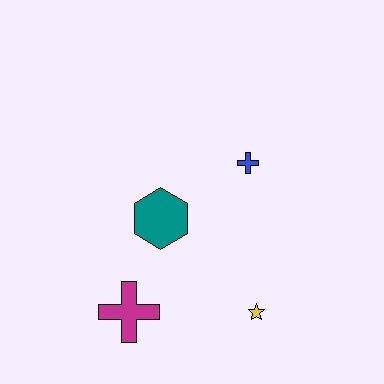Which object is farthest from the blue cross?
The magenta cross is farthest from the blue cross.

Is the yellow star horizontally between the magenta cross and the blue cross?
No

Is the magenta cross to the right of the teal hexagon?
No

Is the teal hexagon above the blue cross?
No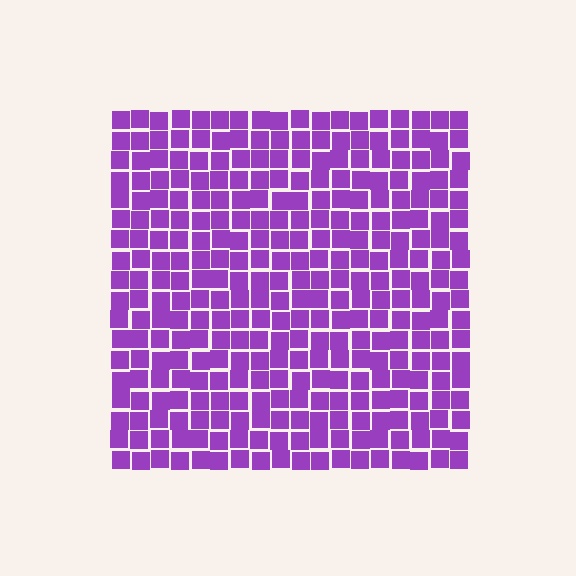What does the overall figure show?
The overall figure shows a square.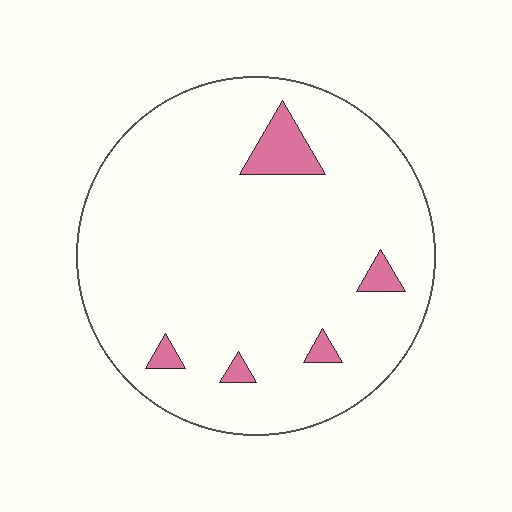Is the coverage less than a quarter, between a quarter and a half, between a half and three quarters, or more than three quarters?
Less than a quarter.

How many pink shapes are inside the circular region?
5.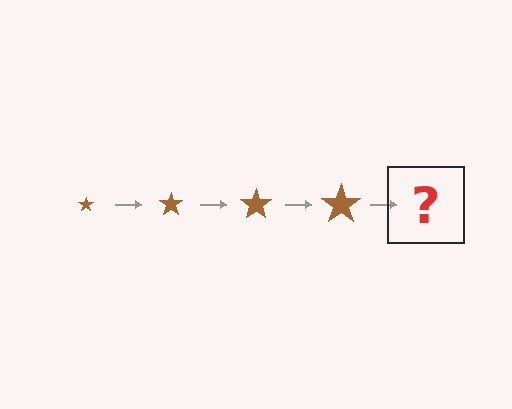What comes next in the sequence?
The next element should be a brown star, larger than the previous one.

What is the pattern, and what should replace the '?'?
The pattern is that the star gets progressively larger each step. The '?' should be a brown star, larger than the previous one.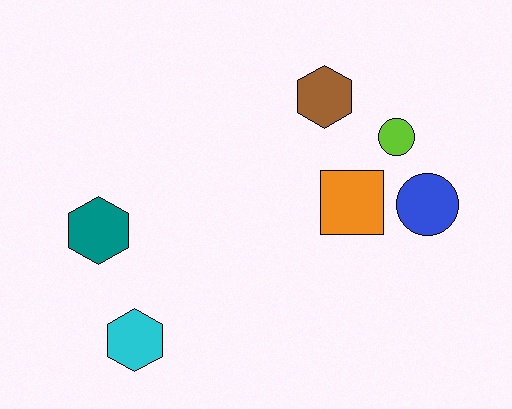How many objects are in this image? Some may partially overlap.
There are 6 objects.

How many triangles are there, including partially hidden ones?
There are no triangles.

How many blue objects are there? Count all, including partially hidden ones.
There is 1 blue object.